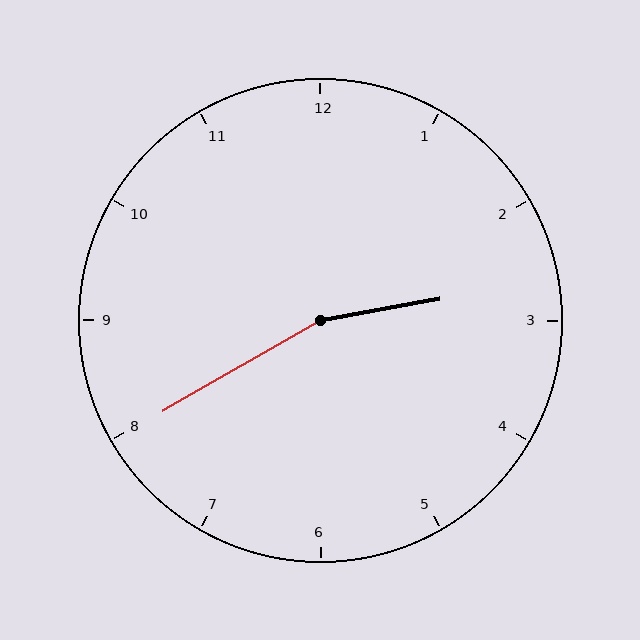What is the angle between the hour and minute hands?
Approximately 160 degrees.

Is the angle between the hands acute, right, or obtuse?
It is obtuse.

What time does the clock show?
2:40.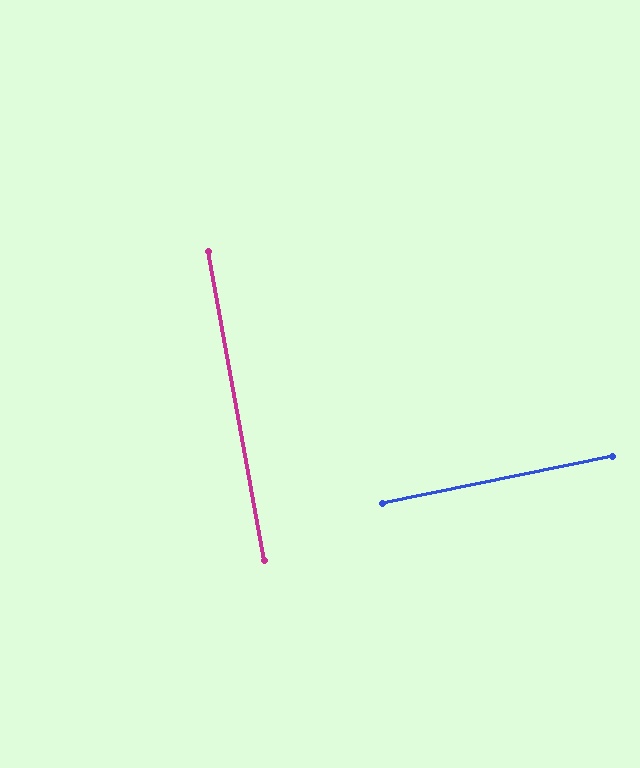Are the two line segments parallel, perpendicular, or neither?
Perpendicular — they meet at approximately 89°.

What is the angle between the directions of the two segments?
Approximately 89 degrees.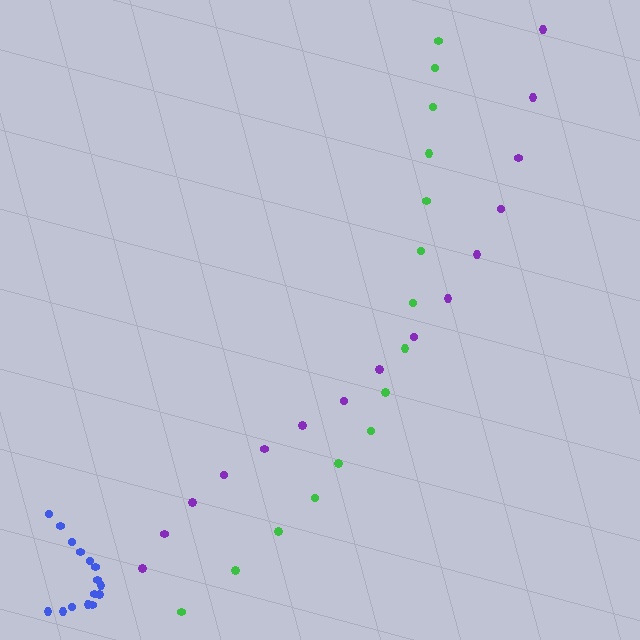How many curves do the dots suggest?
There are 3 distinct paths.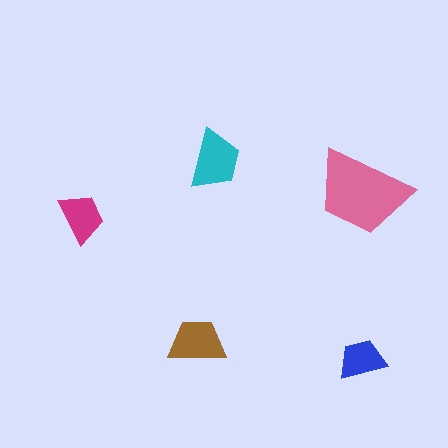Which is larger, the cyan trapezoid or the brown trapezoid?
The cyan one.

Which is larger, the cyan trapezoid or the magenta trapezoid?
The cyan one.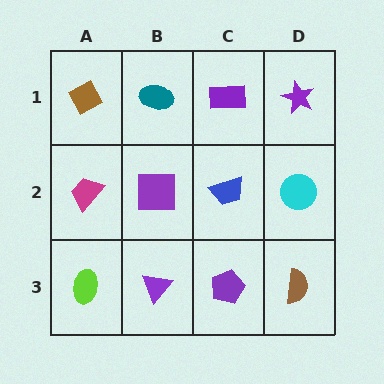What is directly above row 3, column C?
A blue trapezoid.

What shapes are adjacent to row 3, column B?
A purple square (row 2, column B), a lime ellipse (row 3, column A), a purple pentagon (row 3, column C).